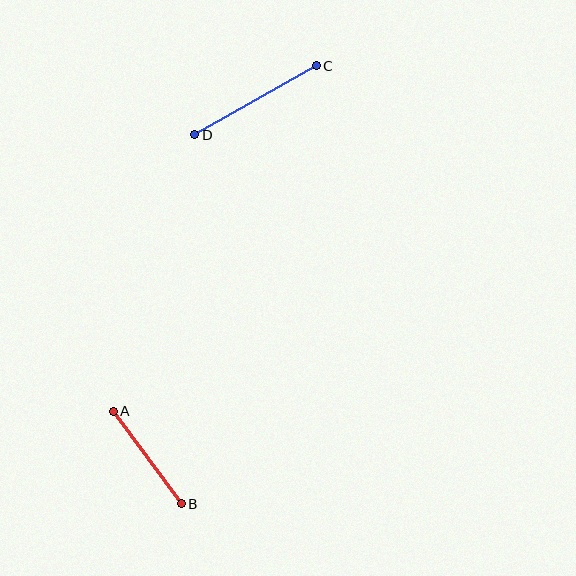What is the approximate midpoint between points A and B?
The midpoint is at approximately (147, 458) pixels.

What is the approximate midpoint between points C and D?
The midpoint is at approximately (255, 100) pixels.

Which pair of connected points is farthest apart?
Points C and D are farthest apart.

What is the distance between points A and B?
The distance is approximately 115 pixels.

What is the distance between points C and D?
The distance is approximately 140 pixels.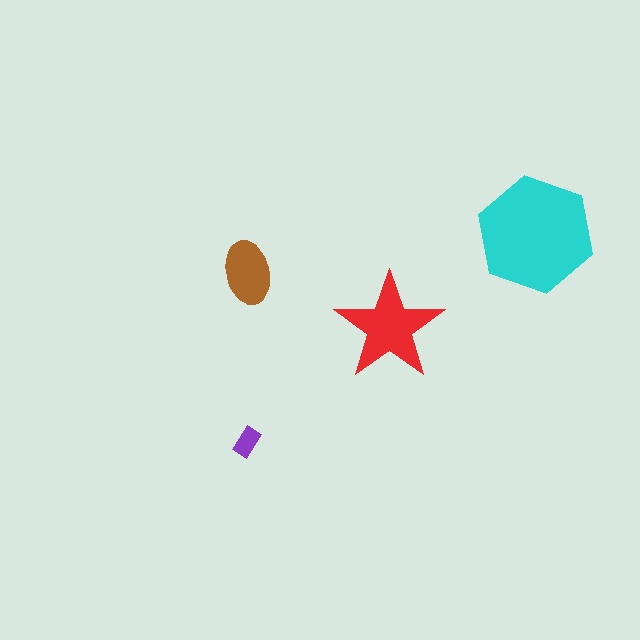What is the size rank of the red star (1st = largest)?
2nd.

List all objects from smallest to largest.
The purple rectangle, the brown ellipse, the red star, the cyan hexagon.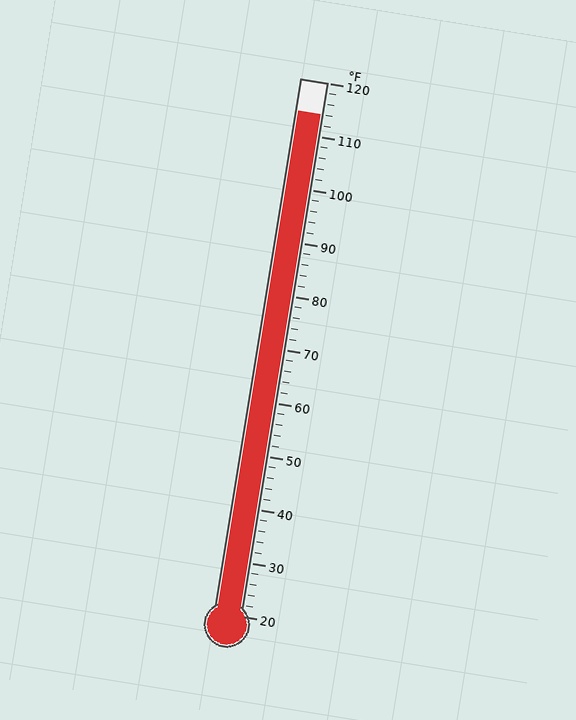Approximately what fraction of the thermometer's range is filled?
The thermometer is filled to approximately 95% of its range.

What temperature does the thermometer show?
The thermometer shows approximately 114°F.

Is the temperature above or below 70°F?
The temperature is above 70°F.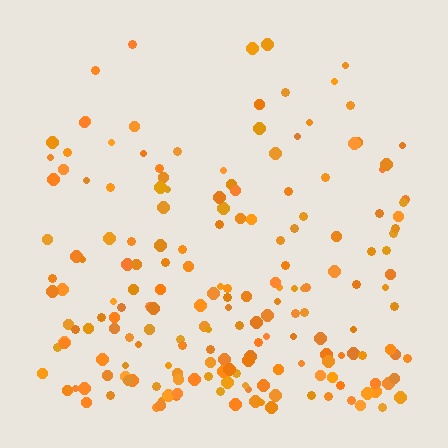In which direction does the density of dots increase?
From top to bottom, with the bottom side densest.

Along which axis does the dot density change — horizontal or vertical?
Vertical.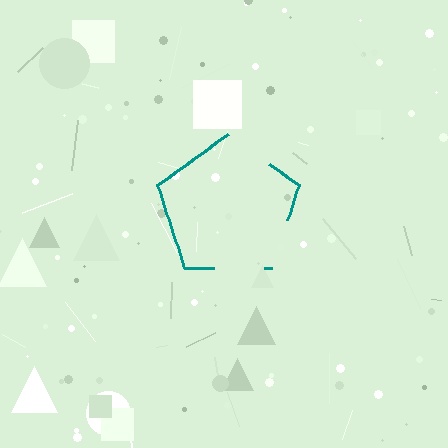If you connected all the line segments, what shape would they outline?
They would outline a pentagon.